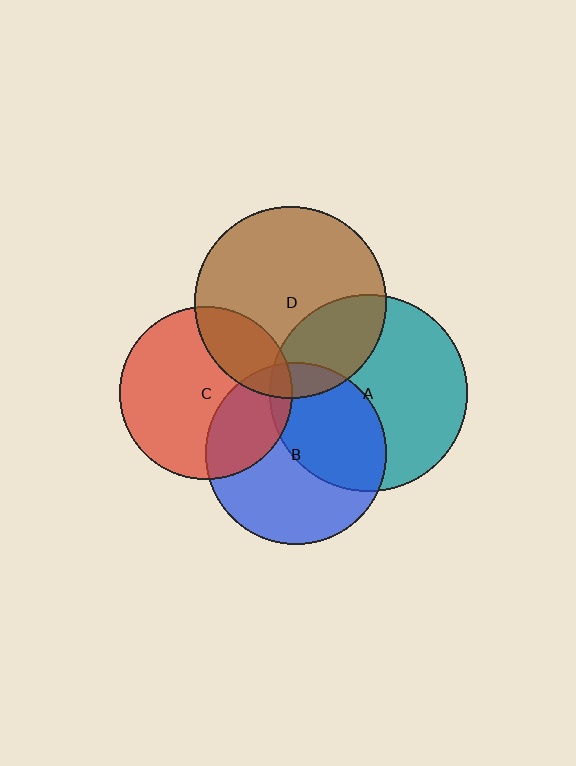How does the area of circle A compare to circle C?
Approximately 1.3 times.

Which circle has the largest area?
Circle A (teal).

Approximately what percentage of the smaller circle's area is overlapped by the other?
Approximately 5%.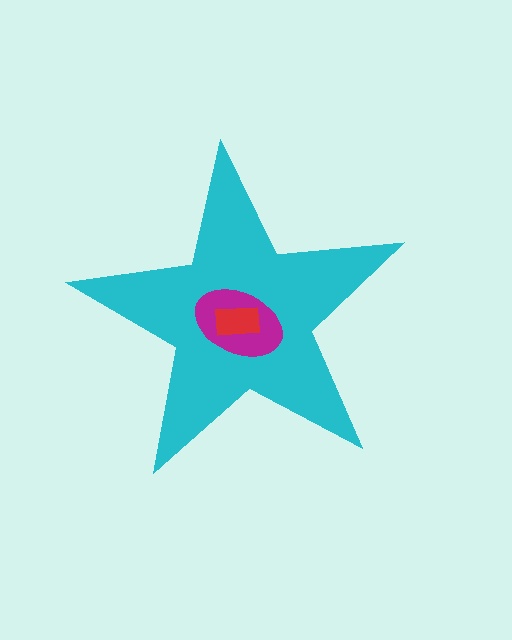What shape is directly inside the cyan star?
The magenta ellipse.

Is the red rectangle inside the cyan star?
Yes.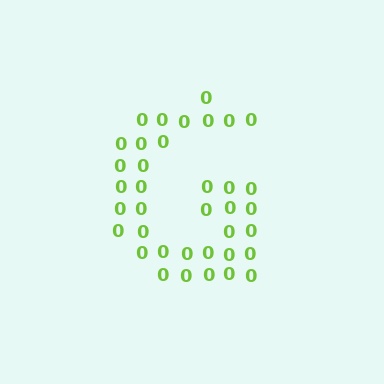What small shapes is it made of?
It is made of small digit 0's.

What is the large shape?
The large shape is the letter G.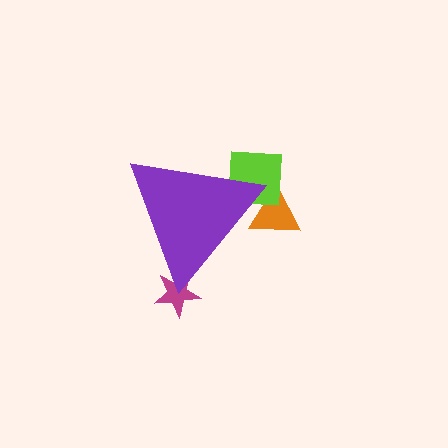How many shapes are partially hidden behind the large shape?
3 shapes are partially hidden.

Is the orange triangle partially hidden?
Yes, the orange triangle is partially hidden behind the purple triangle.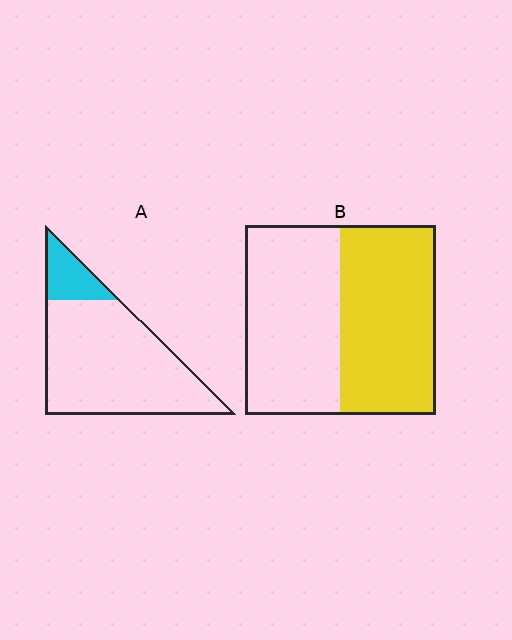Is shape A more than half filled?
No.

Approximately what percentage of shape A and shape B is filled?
A is approximately 15% and B is approximately 50%.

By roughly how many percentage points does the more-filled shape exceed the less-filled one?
By roughly 35 percentage points (B over A).